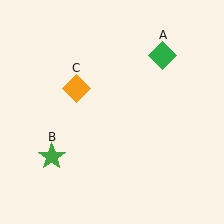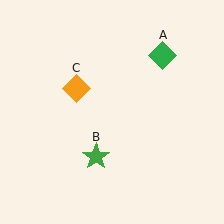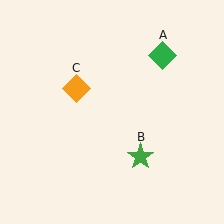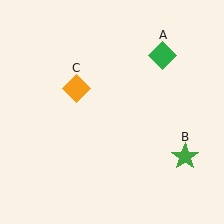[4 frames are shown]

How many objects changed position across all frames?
1 object changed position: green star (object B).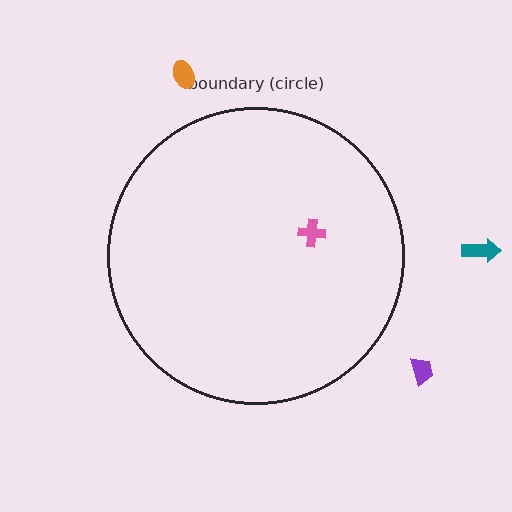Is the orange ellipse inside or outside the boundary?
Outside.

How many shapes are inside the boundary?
1 inside, 3 outside.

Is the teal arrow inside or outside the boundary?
Outside.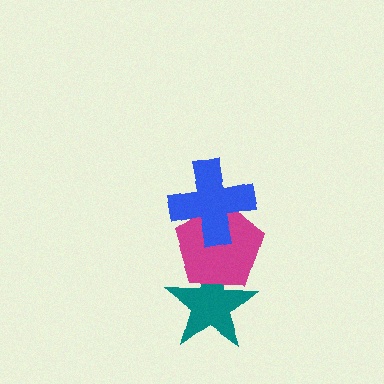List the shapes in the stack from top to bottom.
From top to bottom: the blue cross, the magenta pentagon, the teal star.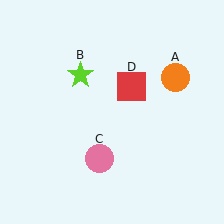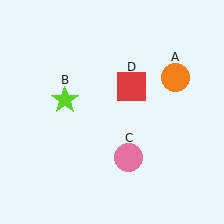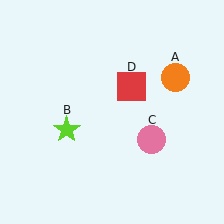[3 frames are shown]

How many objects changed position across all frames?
2 objects changed position: lime star (object B), pink circle (object C).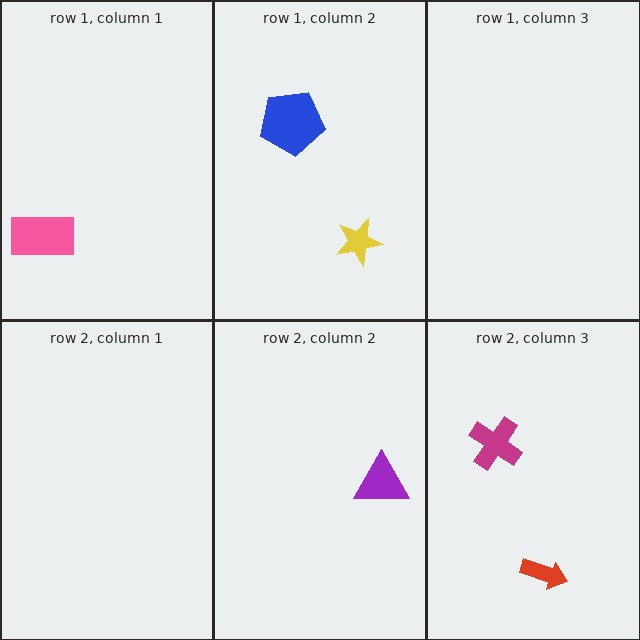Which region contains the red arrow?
The row 2, column 3 region.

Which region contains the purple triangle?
The row 2, column 2 region.